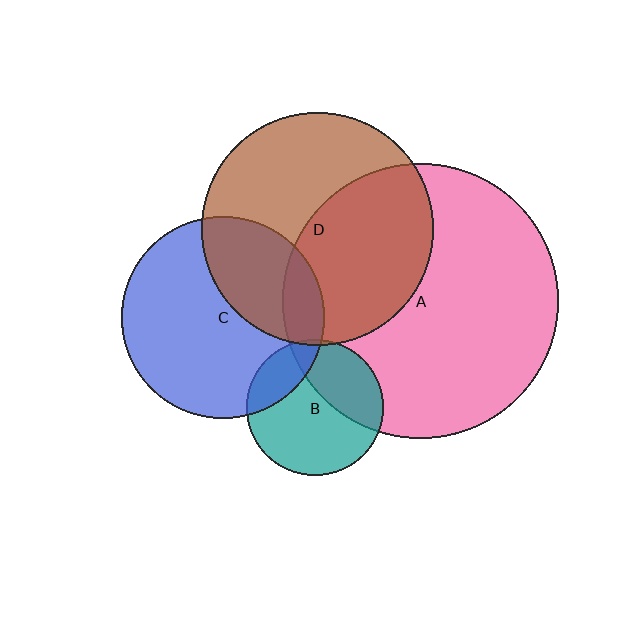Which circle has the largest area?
Circle A (pink).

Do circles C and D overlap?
Yes.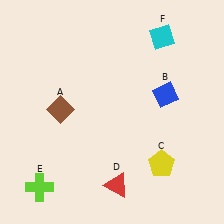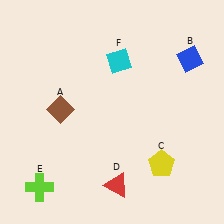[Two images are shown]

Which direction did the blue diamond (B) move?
The blue diamond (B) moved up.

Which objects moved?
The objects that moved are: the blue diamond (B), the cyan diamond (F).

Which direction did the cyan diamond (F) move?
The cyan diamond (F) moved left.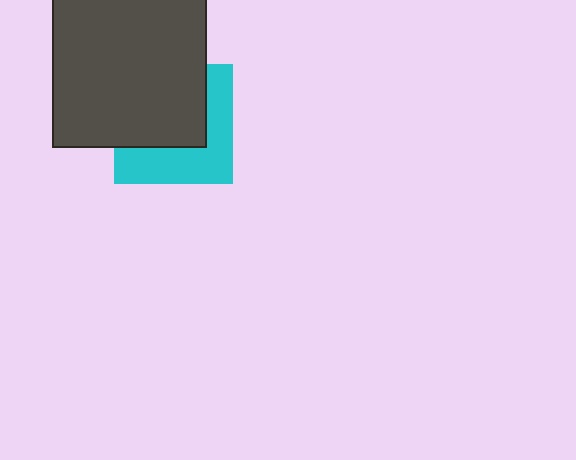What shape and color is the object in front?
The object in front is a dark gray square.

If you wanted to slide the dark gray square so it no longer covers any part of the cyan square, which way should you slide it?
Slide it toward the upper-left — that is the most direct way to separate the two shapes.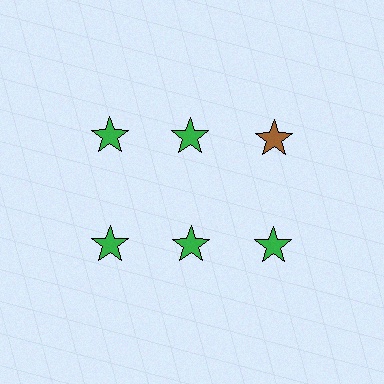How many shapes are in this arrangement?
There are 6 shapes arranged in a grid pattern.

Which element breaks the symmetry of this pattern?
The brown star in the top row, center column breaks the symmetry. All other shapes are green stars.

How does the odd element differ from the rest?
It has a different color: brown instead of green.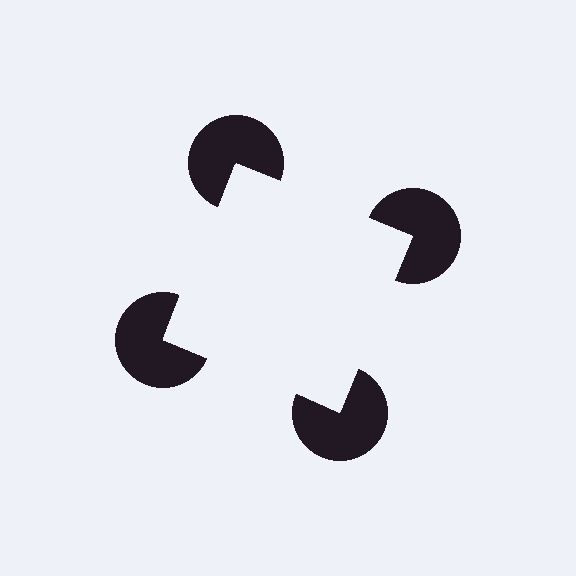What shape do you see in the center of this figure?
An illusory square — its edges are inferred from the aligned wedge cuts in the pac-man discs, not physically drawn.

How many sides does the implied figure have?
4 sides.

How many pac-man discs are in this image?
There are 4 — one at each vertex of the illusory square.